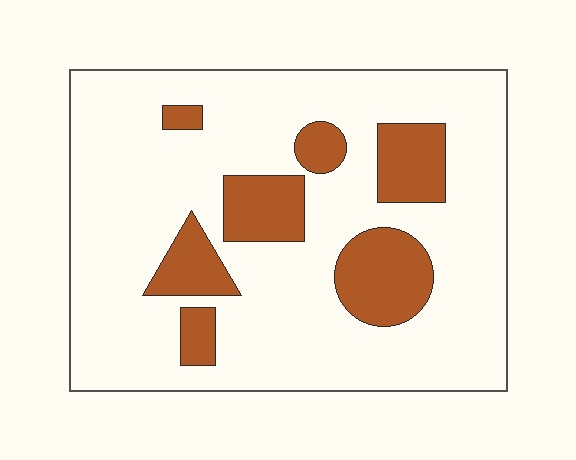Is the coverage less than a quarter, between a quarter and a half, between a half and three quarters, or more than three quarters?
Less than a quarter.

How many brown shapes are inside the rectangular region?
7.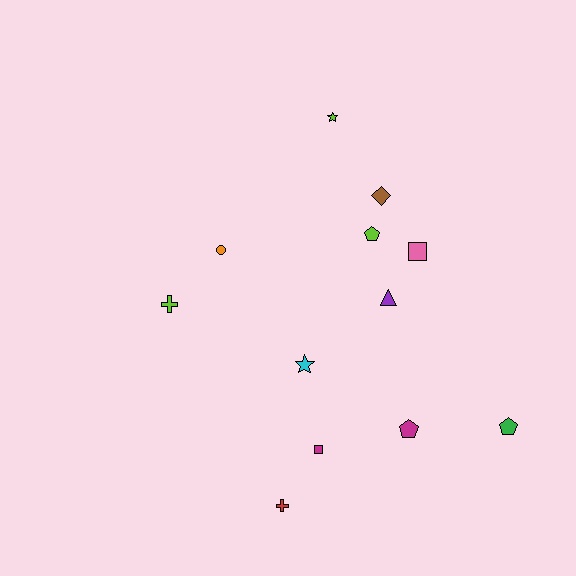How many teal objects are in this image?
There are no teal objects.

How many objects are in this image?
There are 12 objects.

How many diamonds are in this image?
There is 1 diamond.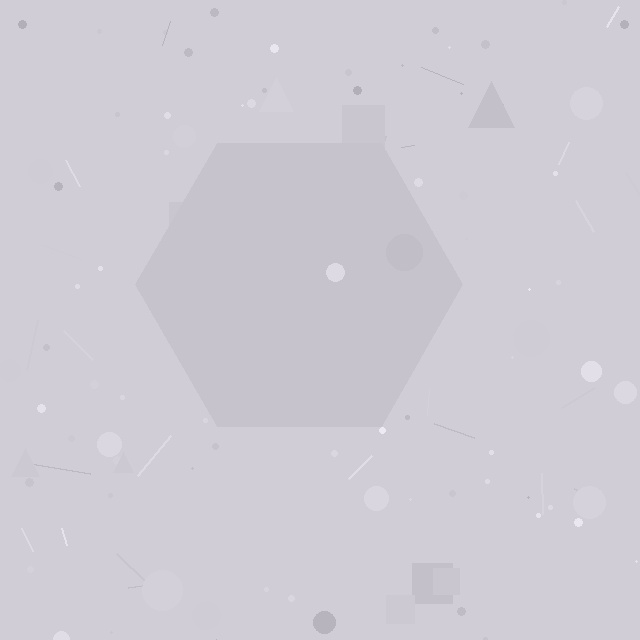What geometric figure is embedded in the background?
A hexagon is embedded in the background.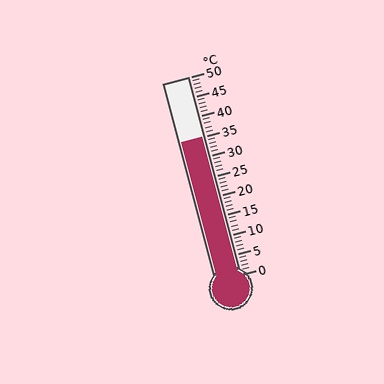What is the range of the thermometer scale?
The thermometer scale ranges from 0°C to 50°C.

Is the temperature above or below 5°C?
The temperature is above 5°C.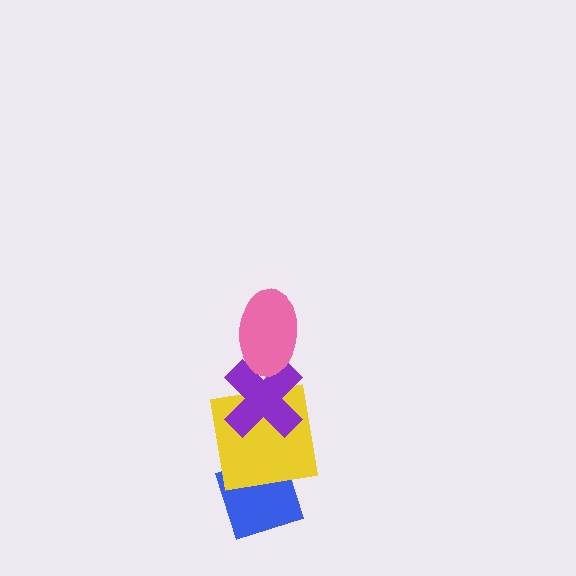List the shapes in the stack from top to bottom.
From top to bottom: the pink ellipse, the purple cross, the yellow square, the blue diamond.